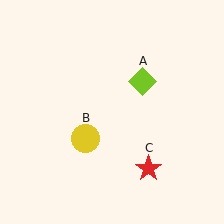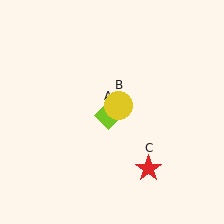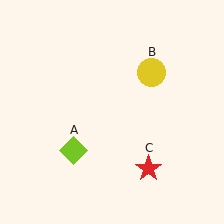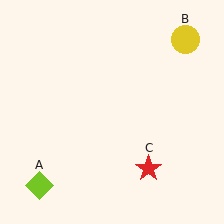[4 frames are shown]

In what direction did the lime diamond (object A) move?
The lime diamond (object A) moved down and to the left.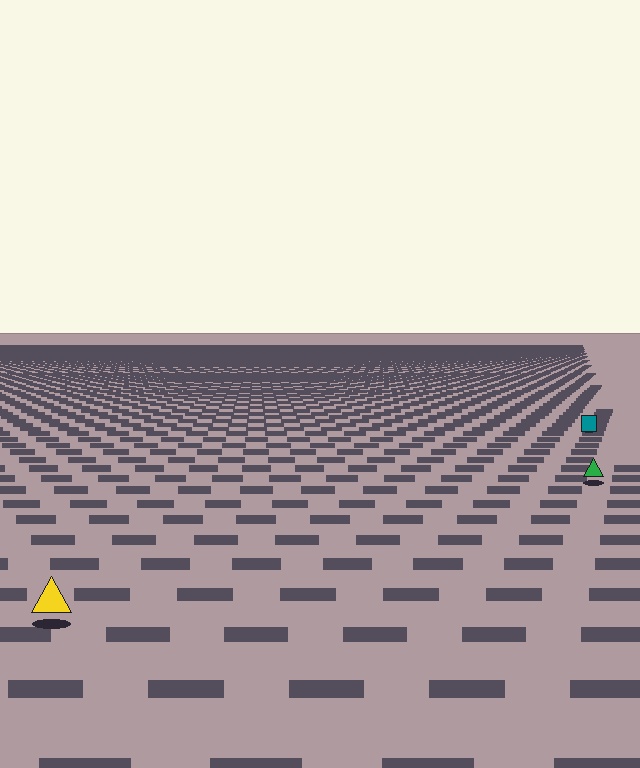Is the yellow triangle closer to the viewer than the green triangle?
Yes. The yellow triangle is closer — you can tell from the texture gradient: the ground texture is coarser near it.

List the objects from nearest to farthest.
From nearest to farthest: the yellow triangle, the green triangle, the teal square.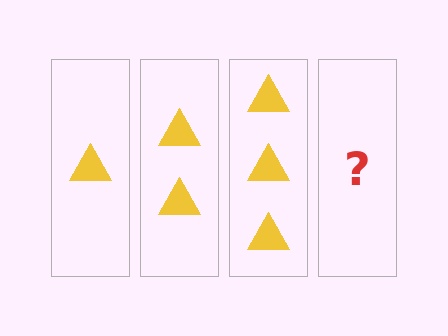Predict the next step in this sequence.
The next step is 4 triangles.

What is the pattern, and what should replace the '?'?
The pattern is that each step adds one more triangle. The '?' should be 4 triangles.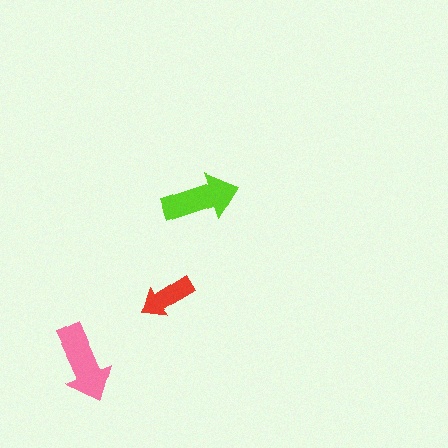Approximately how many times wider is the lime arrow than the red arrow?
About 1.5 times wider.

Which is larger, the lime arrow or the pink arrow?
The pink one.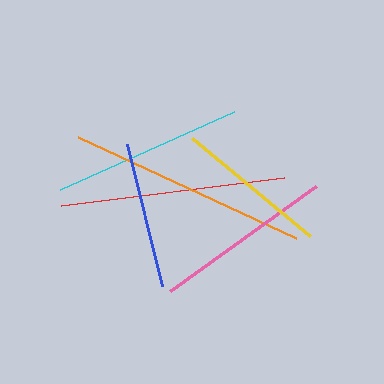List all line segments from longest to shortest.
From longest to shortest: orange, red, cyan, pink, yellow, blue.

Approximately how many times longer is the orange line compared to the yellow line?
The orange line is approximately 1.6 times the length of the yellow line.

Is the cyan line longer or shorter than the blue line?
The cyan line is longer than the blue line.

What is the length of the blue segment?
The blue segment is approximately 146 pixels long.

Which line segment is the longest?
The orange line is the longest at approximately 240 pixels.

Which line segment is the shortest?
The blue line is the shortest at approximately 146 pixels.